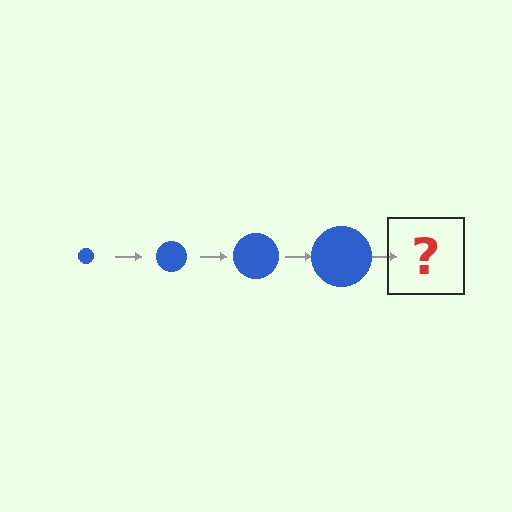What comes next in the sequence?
The next element should be a blue circle, larger than the previous one.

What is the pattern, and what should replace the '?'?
The pattern is that the circle gets progressively larger each step. The '?' should be a blue circle, larger than the previous one.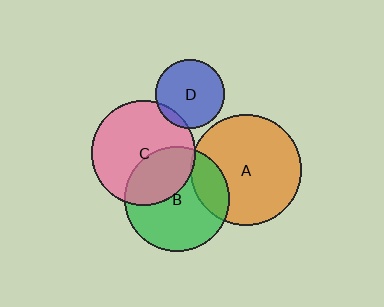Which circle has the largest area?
Circle A (orange).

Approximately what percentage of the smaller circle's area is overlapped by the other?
Approximately 20%.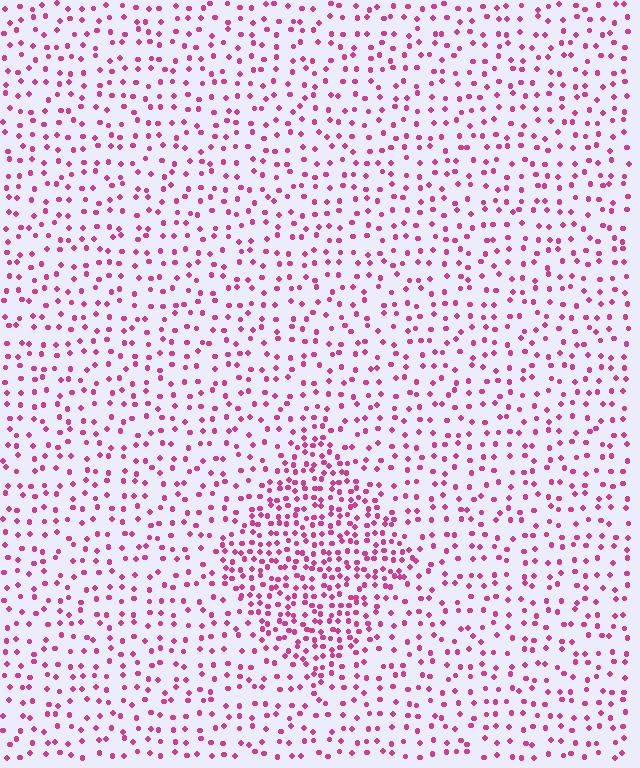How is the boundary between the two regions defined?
The boundary is defined by a change in element density (approximately 2.1x ratio). All elements are the same color, size, and shape.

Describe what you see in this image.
The image contains small magenta elements arranged at two different densities. A diamond-shaped region is visible where the elements are more densely packed than the surrounding area.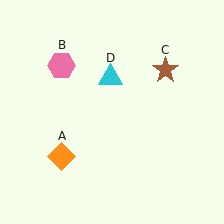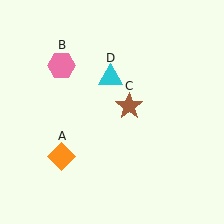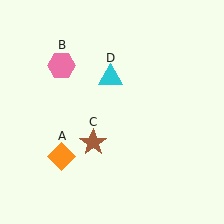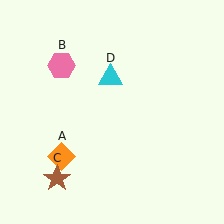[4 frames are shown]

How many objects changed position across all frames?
1 object changed position: brown star (object C).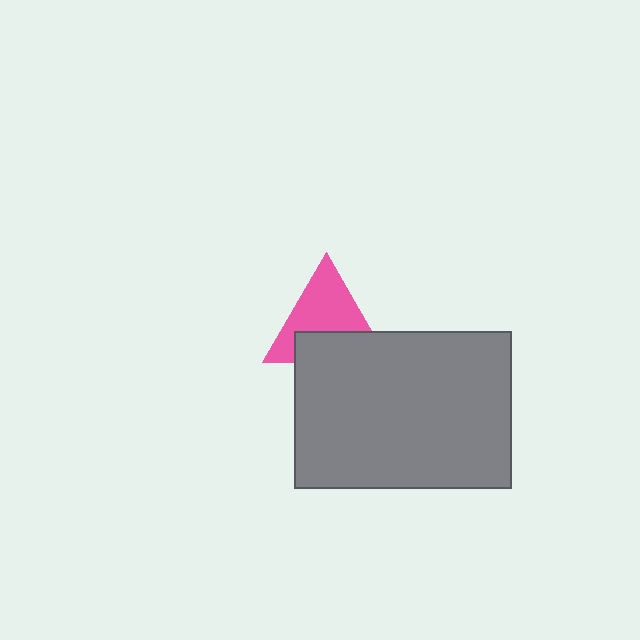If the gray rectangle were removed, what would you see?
You would see the complete pink triangle.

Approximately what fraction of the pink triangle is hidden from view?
Roughly 39% of the pink triangle is hidden behind the gray rectangle.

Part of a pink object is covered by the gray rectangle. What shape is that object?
It is a triangle.